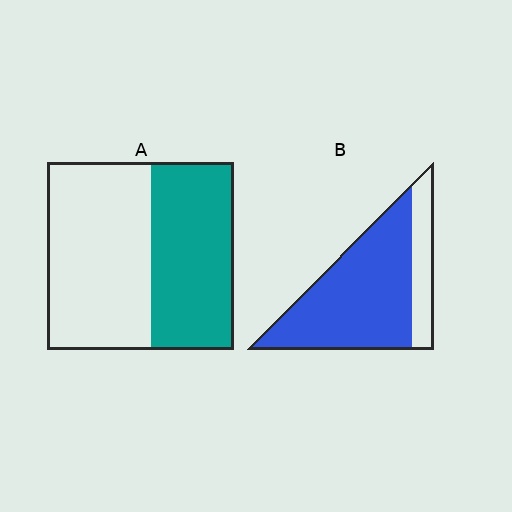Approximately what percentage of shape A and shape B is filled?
A is approximately 45% and B is approximately 80%.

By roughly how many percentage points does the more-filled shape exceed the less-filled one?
By roughly 35 percentage points (B over A).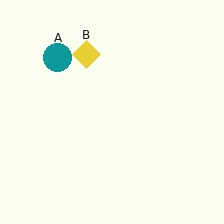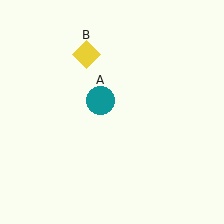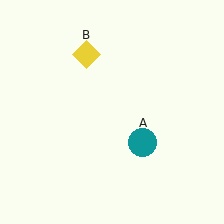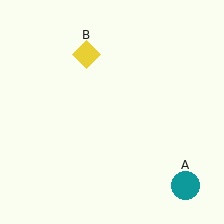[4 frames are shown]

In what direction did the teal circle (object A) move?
The teal circle (object A) moved down and to the right.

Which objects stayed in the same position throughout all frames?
Yellow diamond (object B) remained stationary.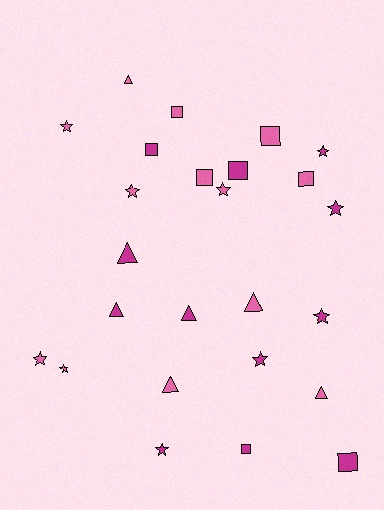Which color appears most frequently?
Pink, with 13 objects.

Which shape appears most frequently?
Star, with 10 objects.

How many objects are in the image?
There are 25 objects.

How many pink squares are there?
There are 4 pink squares.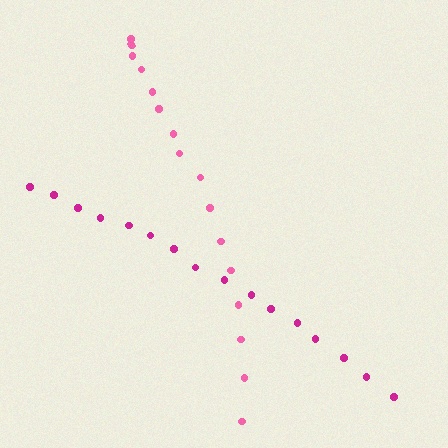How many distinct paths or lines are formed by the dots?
There are 2 distinct paths.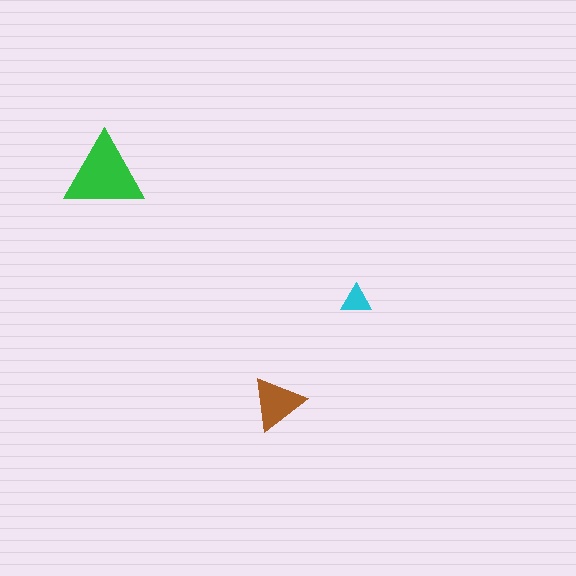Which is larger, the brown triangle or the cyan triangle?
The brown one.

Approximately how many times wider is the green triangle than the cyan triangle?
About 2.5 times wider.